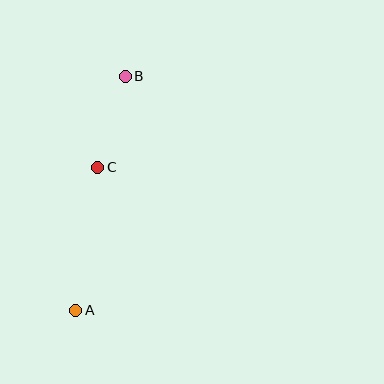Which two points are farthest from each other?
Points A and B are farthest from each other.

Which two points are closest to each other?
Points B and C are closest to each other.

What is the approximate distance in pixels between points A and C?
The distance between A and C is approximately 145 pixels.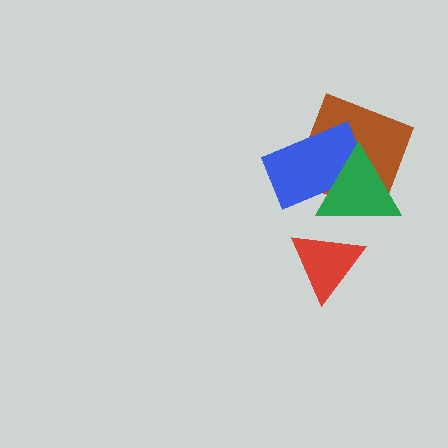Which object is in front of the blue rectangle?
The green triangle is in front of the blue rectangle.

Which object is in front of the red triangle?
The green triangle is in front of the red triangle.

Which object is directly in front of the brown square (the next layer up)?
The blue rectangle is directly in front of the brown square.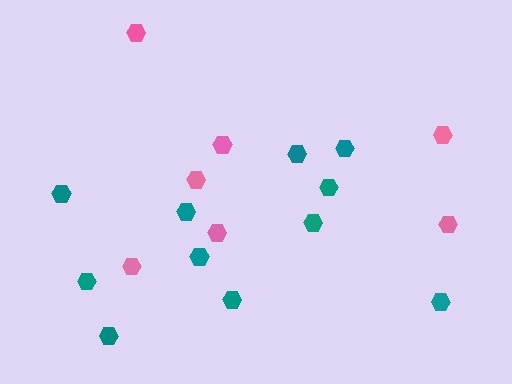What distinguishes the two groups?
There are 2 groups: one group of pink hexagons (7) and one group of teal hexagons (11).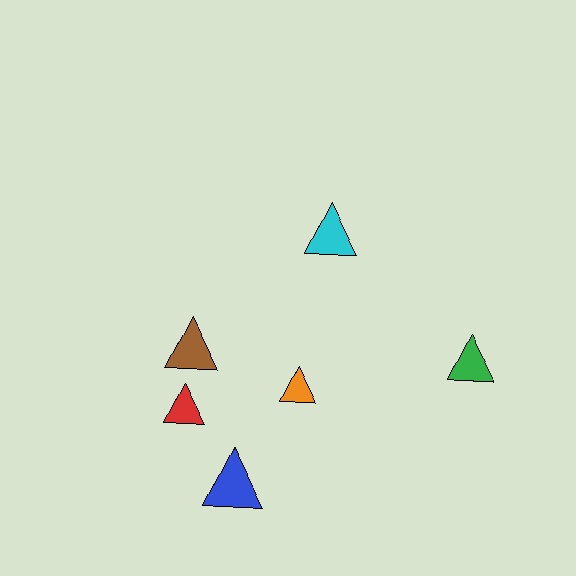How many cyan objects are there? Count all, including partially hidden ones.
There is 1 cyan object.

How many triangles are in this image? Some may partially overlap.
There are 6 triangles.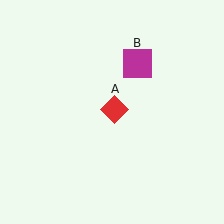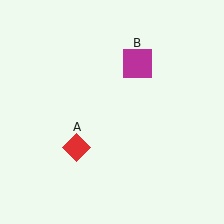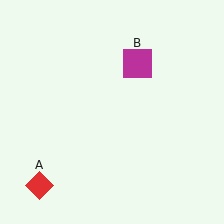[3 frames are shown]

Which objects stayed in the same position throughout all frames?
Magenta square (object B) remained stationary.